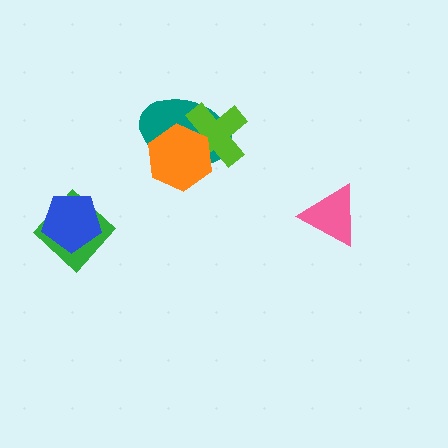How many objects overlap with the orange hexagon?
2 objects overlap with the orange hexagon.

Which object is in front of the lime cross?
The orange hexagon is in front of the lime cross.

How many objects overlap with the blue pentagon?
1 object overlaps with the blue pentagon.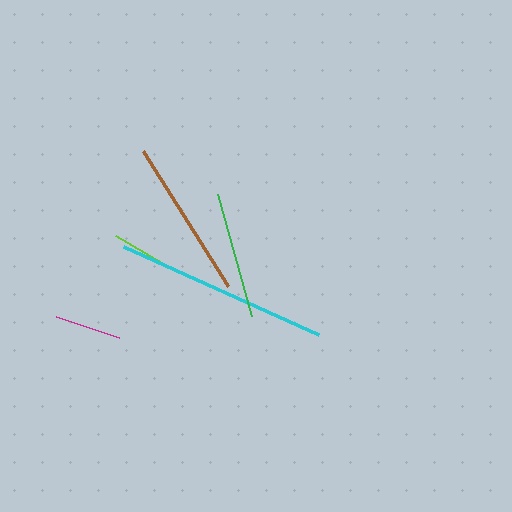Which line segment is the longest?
The cyan line is the longest at approximately 214 pixels.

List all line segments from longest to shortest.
From longest to shortest: cyan, brown, green, lime, magenta.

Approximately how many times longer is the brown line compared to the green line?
The brown line is approximately 1.3 times the length of the green line.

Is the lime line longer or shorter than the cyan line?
The cyan line is longer than the lime line.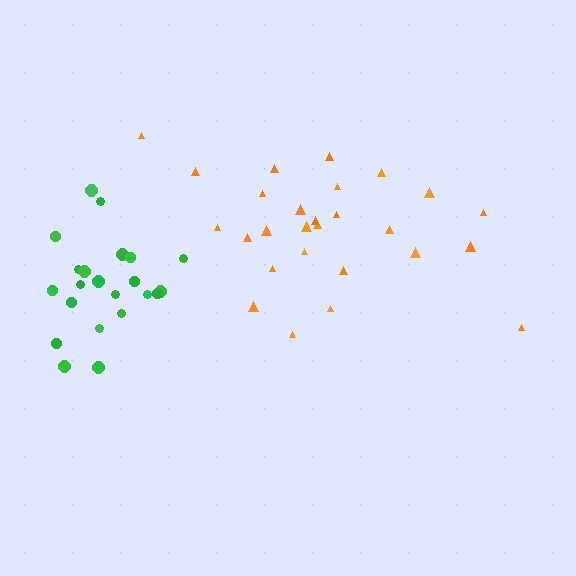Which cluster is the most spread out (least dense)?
Orange.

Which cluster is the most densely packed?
Green.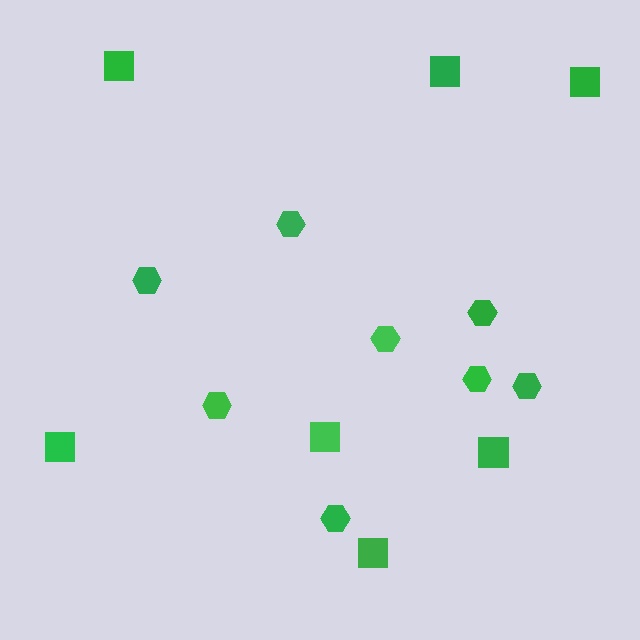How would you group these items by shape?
There are 2 groups: one group of squares (7) and one group of hexagons (8).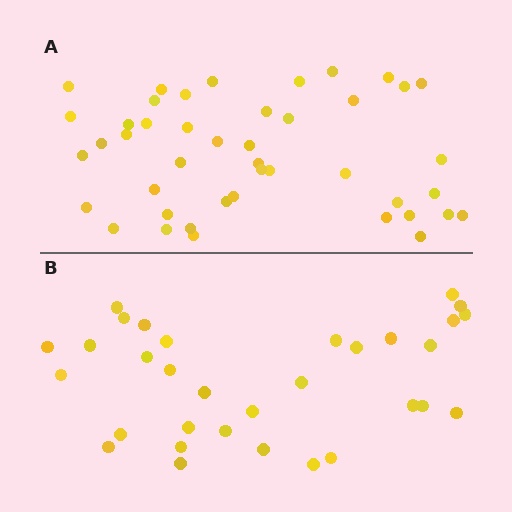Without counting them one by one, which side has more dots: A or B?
Region A (the top region) has more dots.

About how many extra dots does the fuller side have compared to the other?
Region A has roughly 12 or so more dots than region B.